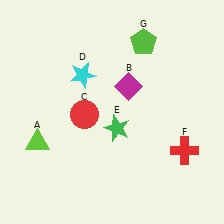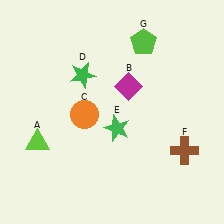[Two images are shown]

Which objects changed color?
C changed from red to orange. D changed from cyan to green. F changed from red to brown.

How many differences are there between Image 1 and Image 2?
There are 3 differences between the two images.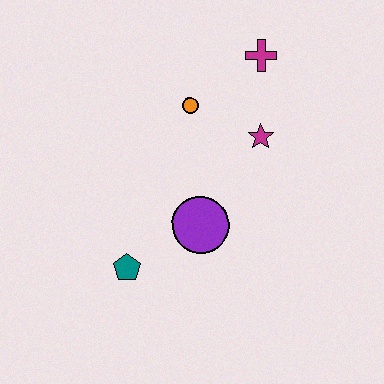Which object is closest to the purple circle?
The teal pentagon is closest to the purple circle.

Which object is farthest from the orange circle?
The teal pentagon is farthest from the orange circle.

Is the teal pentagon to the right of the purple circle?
No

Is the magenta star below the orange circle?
Yes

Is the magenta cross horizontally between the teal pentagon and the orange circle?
No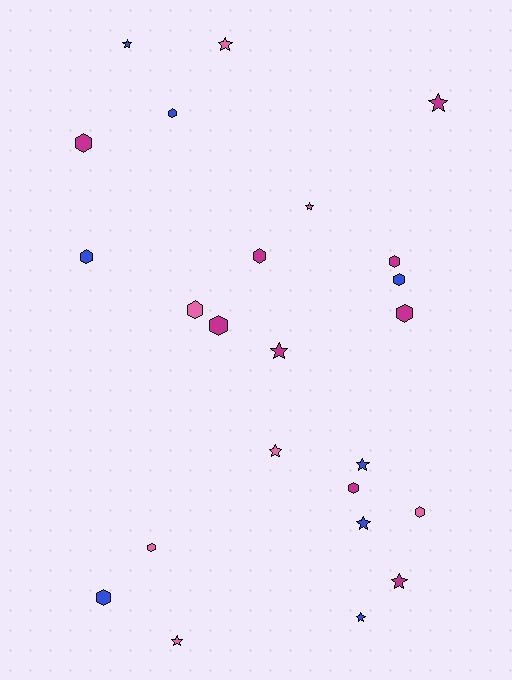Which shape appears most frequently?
Hexagon, with 13 objects.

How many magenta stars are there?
There are 3 magenta stars.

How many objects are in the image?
There are 24 objects.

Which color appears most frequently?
Magenta, with 9 objects.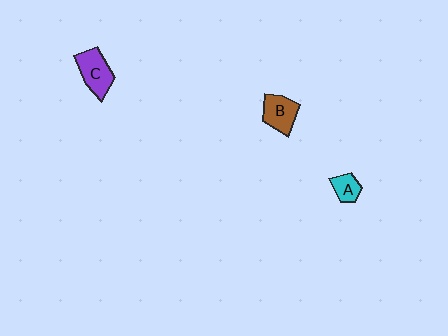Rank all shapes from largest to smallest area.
From largest to smallest: C (purple), B (brown), A (cyan).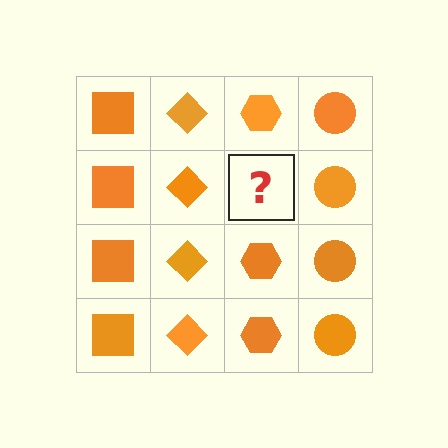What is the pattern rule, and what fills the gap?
The rule is that each column has a consistent shape. The gap should be filled with an orange hexagon.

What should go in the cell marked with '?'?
The missing cell should contain an orange hexagon.